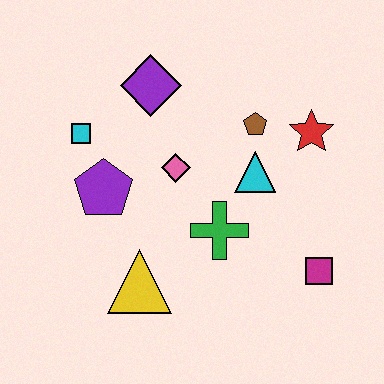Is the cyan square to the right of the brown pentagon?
No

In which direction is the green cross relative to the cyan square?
The green cross is to the right of the cyan square.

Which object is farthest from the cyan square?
The magenta square is farthest from the cyan square.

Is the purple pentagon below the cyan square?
Yes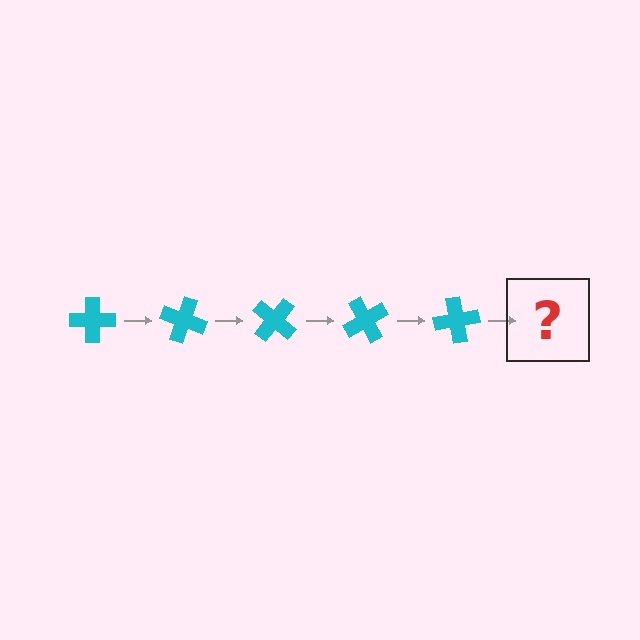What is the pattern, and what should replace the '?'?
The pattern is that the cross rotates 20 degrees each step. The '?' should be a cyan cross rotated 100 degrees.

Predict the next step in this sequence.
The next step is a cyan cross rotated 100 degrees.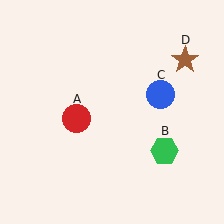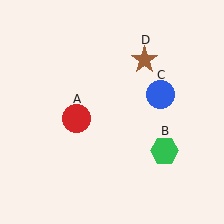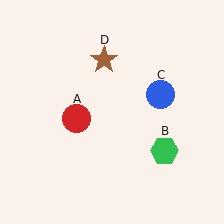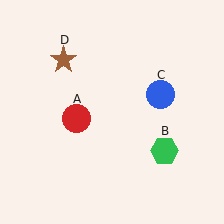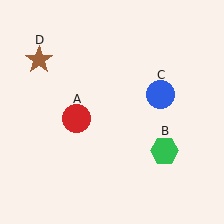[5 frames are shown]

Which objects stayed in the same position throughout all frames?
Red circle (object A) and green hexagon (object B) and blue circle (object C) remained stationary.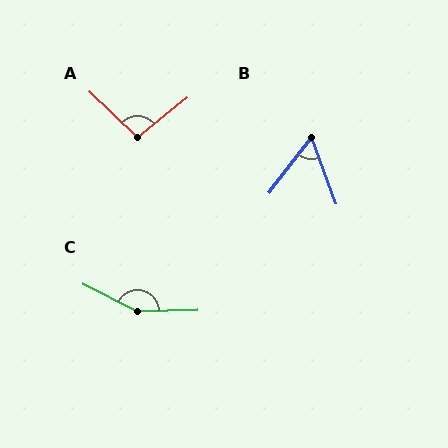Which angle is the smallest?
B, at approximately 57 degrees.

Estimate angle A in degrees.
Approximately 97 degrees.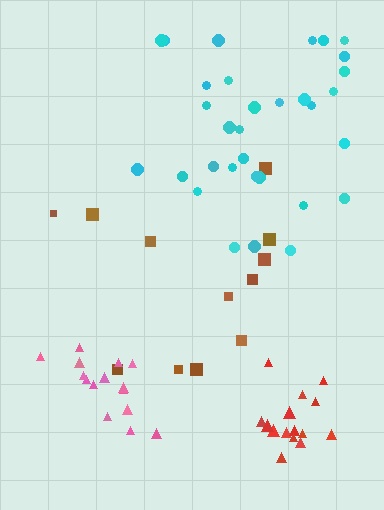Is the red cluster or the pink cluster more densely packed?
Red.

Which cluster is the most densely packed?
Red.